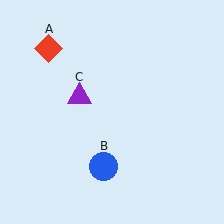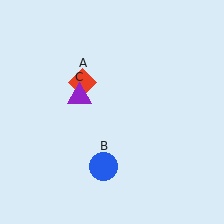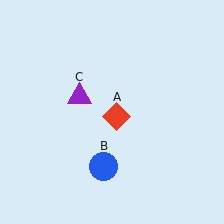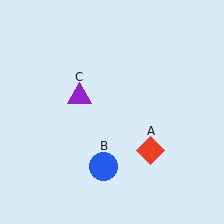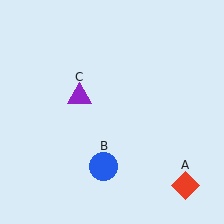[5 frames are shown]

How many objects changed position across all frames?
1 object changed position: red diamond (object A).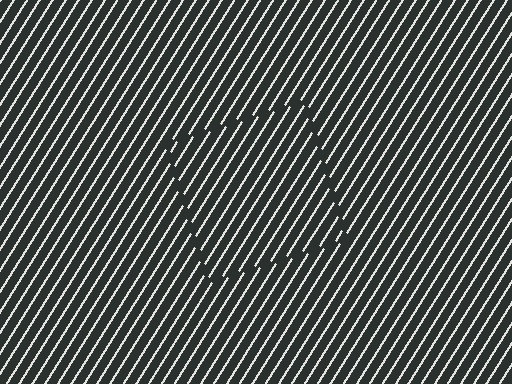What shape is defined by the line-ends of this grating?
An illusory square. The interior of the shape contains the same grating, shifted by half a period — the contour is defined by the phase discontinuity where line-ends from the inner and outer gratings abut.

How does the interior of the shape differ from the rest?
The interior of the shape contains the same grating, shifted by half a period — the contour is defined by the phase discontinuity where line-ends from the inner and outer gratings abut.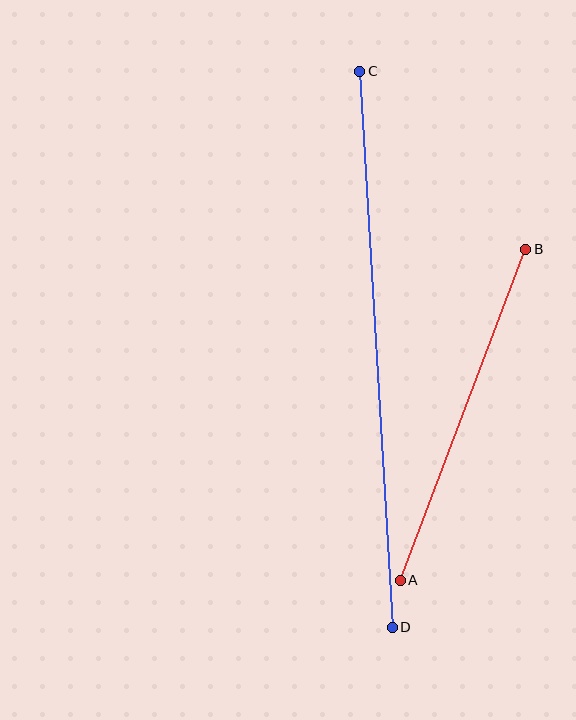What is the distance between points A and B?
The distance is approximately 354 pixels.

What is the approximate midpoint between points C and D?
The midpoint is at approximately (376, 349) pixels.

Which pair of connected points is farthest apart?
Points C and D are farthest apart.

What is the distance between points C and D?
The distance is approximately 557 pixels.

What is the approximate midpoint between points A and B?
The midpoint is at approximately (463, 415) pixels.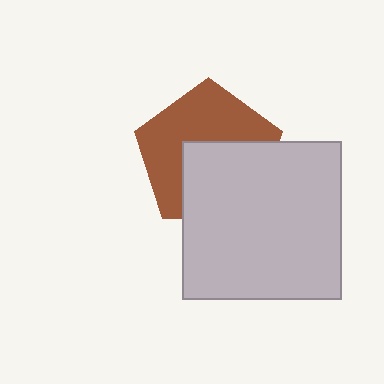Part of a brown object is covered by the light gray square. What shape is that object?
It is a pentagon.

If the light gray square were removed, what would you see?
You would see the complete brown pentagon.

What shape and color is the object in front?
The object in front is a light gray square.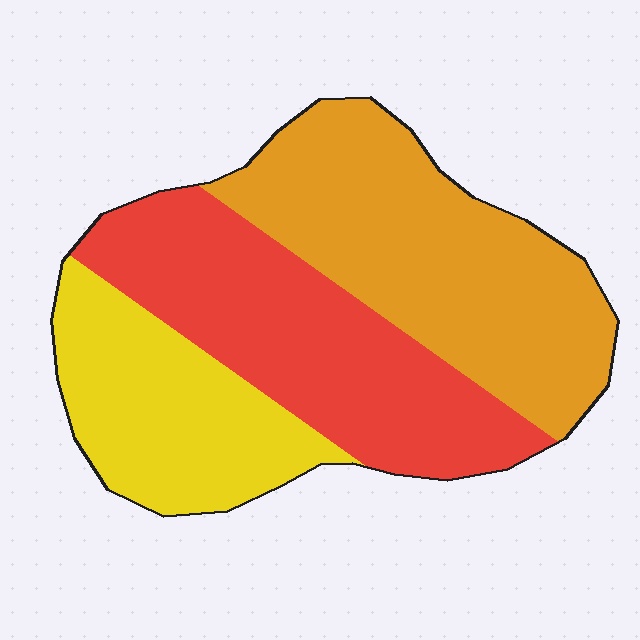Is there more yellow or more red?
Red.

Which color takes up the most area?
Orange, at roughly 40%.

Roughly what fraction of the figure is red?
Red covers roughly 35% of the figure.